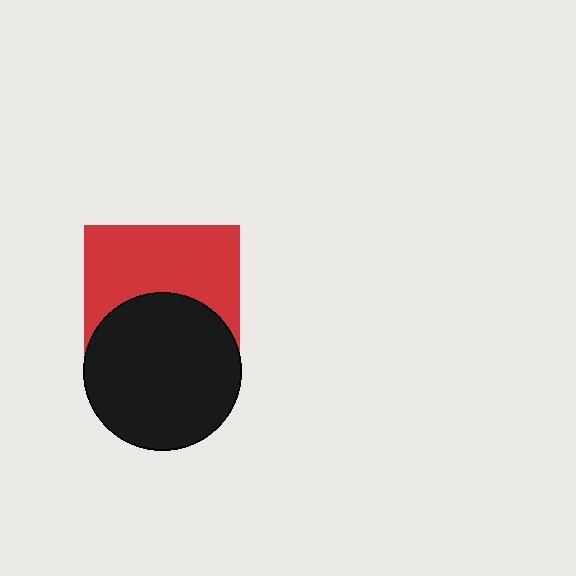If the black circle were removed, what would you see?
You would see the complete red square.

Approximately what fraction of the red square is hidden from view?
Roughly 46% of the red square is hidden behind the black circle.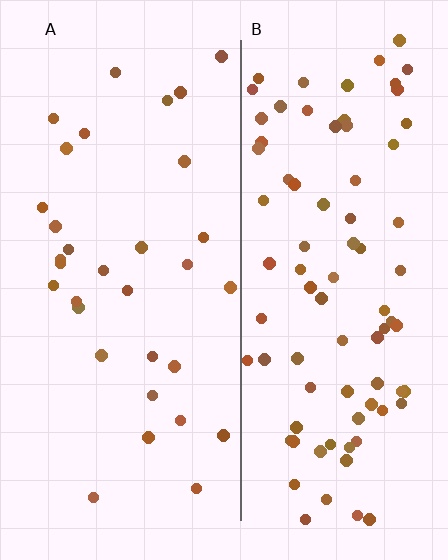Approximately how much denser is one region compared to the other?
Approximately 2.7× — region B over region A.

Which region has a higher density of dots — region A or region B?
B (the right).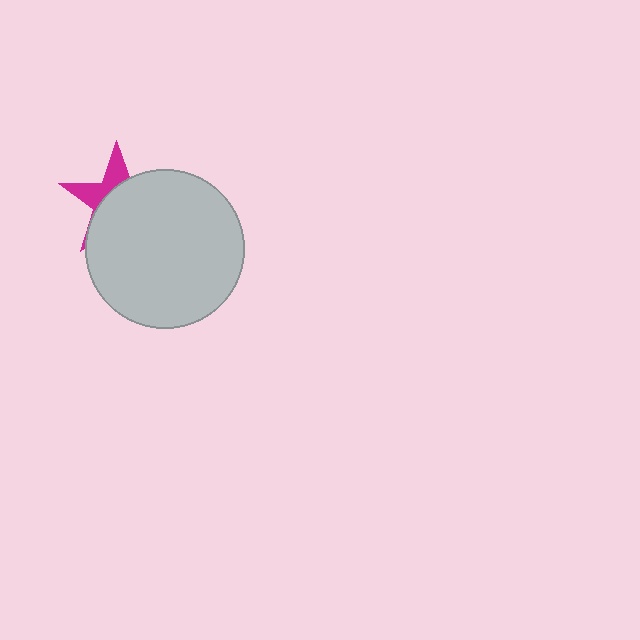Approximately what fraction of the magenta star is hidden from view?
Roughly 67% of the magenta star is hidden behind the light gray circle.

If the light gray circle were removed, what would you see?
You would see the complete magenta star.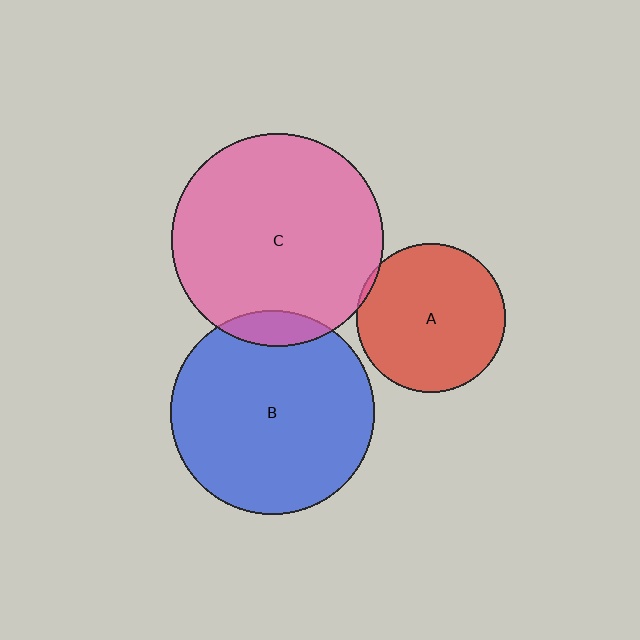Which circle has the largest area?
Circle C (pink).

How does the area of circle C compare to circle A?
Approximately 2.0 times.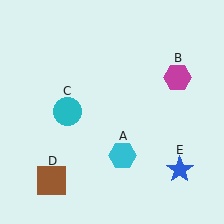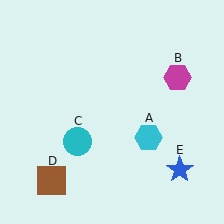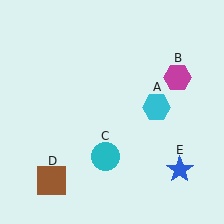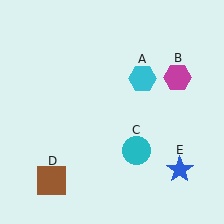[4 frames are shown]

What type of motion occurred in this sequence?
The cyan hexagon (object A), cyan circle (object C) rotated counterclockwise around the center of the scene.